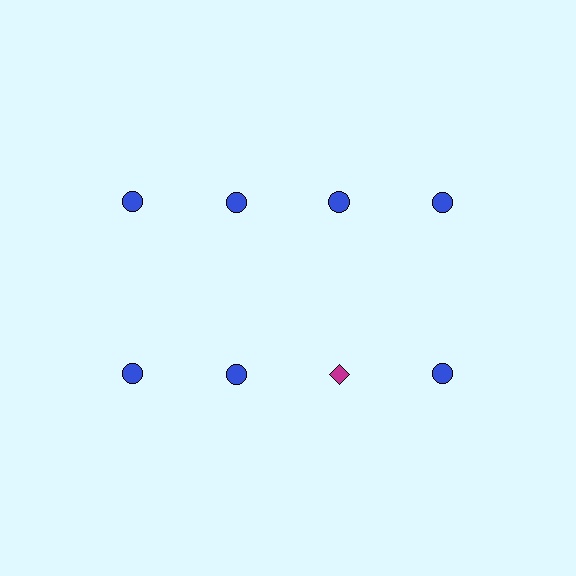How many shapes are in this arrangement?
There are 8 shapes arranged in a grid pattern.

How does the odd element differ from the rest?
It differs in both color (magenta instead of blue) and shape (diamond instead of circle).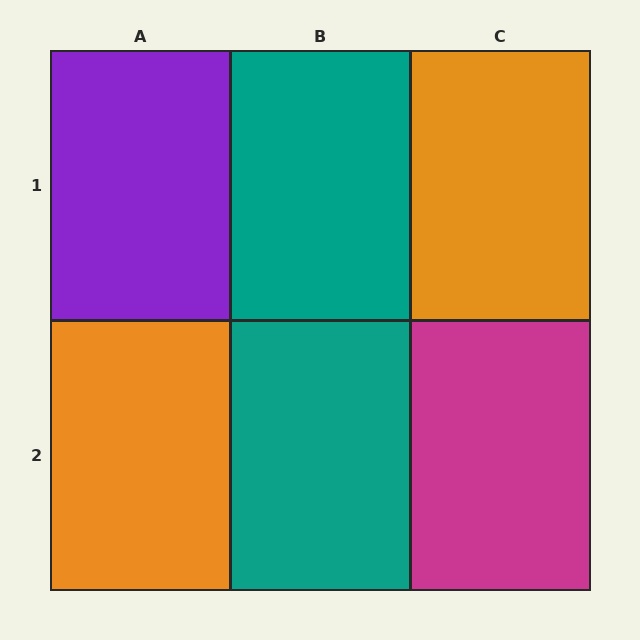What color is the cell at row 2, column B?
Teal.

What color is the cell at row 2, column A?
Orange.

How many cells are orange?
2 cells are orange.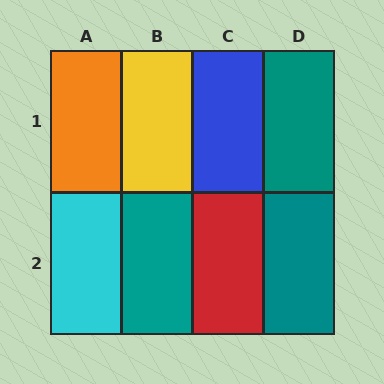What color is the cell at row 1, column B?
Yellow.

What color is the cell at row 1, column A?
Orange.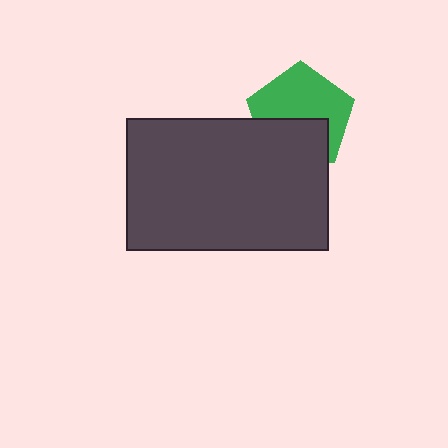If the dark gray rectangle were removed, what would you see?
You would see the complete green pentagon.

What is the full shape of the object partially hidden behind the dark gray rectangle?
The partially hidden object is a green pentagon.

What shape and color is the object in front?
The object in front is a dark gray rectangle.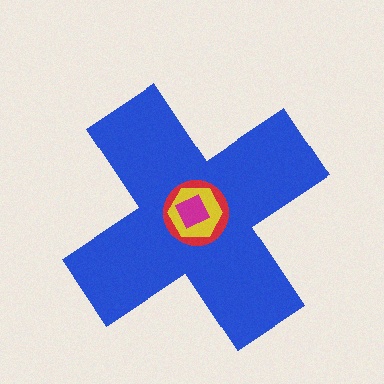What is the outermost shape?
The blue cross.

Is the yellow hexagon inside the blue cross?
Yes.